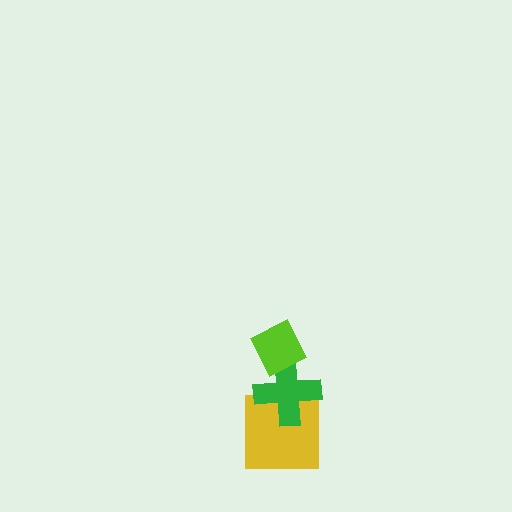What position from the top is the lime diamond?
The lime diamond is 1st from the top.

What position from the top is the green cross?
The green cross is 2nd from the top.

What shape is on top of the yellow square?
The green cross is on top of the yellow square.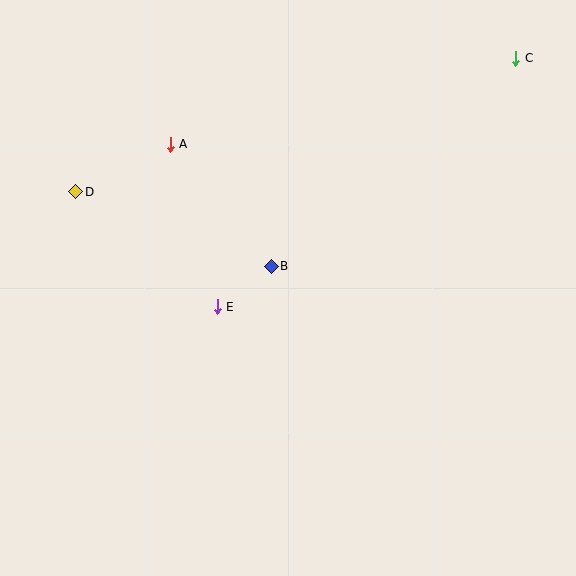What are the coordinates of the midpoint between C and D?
The midpoint between C and D is at (296, 125).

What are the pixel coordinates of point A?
Point A is at (170, 144).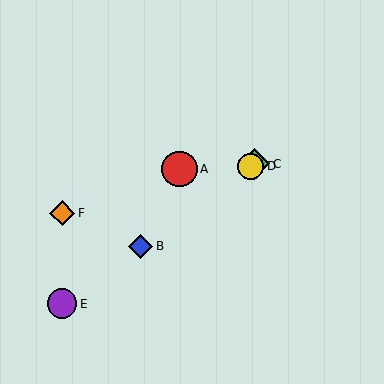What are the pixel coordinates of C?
Object C is at (254, 164).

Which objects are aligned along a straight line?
Objects B, C, D, E are aligned along a straight line.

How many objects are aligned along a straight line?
4 objects (B, C, D, E) are aligned along a straight line.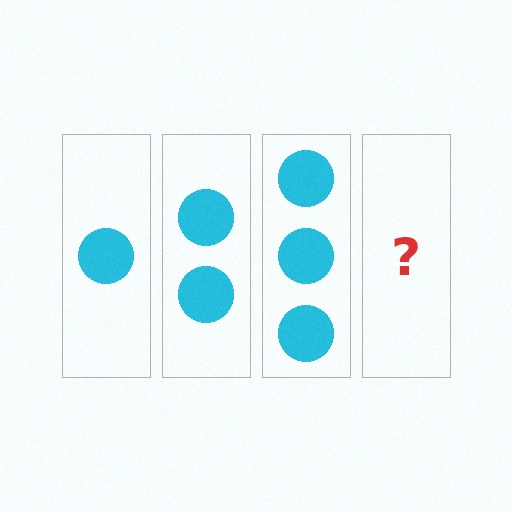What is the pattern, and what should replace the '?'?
The pattern is that each step adds one more circle. The '?' should be 4 circles.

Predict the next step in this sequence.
The next step is 4 circles.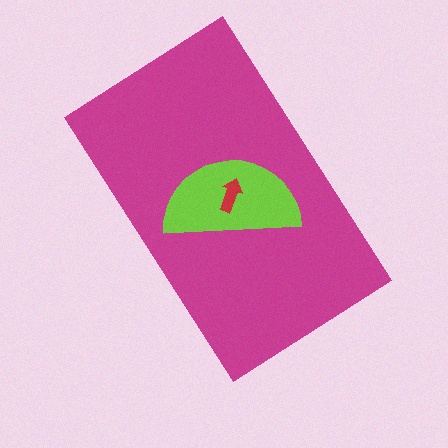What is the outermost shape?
The magenta rectangle.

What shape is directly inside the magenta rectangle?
The lime semicircle.